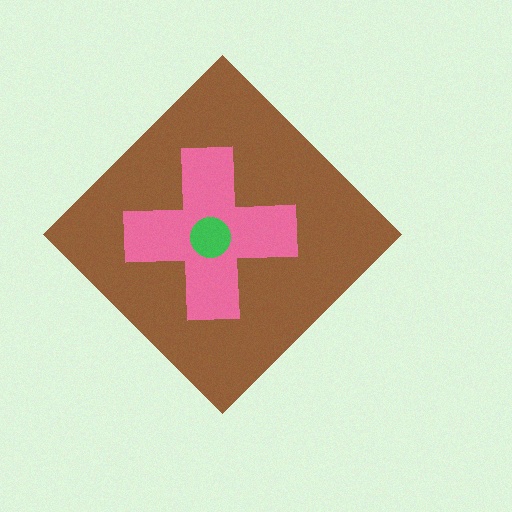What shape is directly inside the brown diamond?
The pink cross.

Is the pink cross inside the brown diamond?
Yes.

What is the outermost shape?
The brown diamond.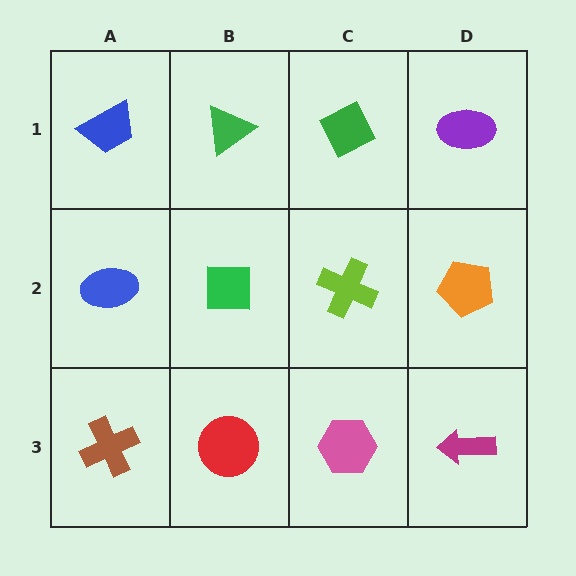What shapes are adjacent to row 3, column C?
A lime cross (row 2, column C), a red circle (row 3, column B), a magenta arrow (row 3, column D).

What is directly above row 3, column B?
A green square.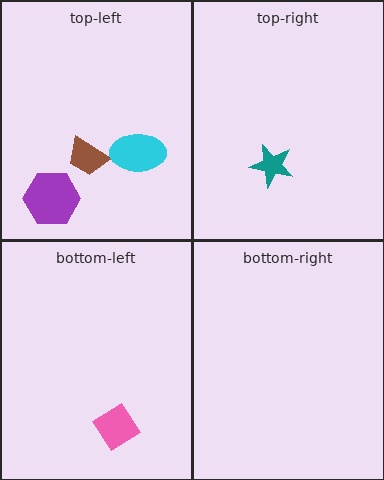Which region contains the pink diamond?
The bottom-left region.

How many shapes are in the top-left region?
3.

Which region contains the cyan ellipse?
The top-left region.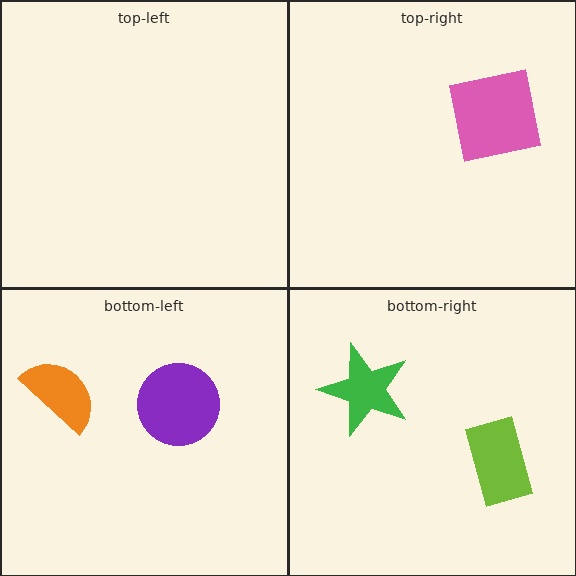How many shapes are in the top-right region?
1.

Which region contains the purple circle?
The bottom-left region.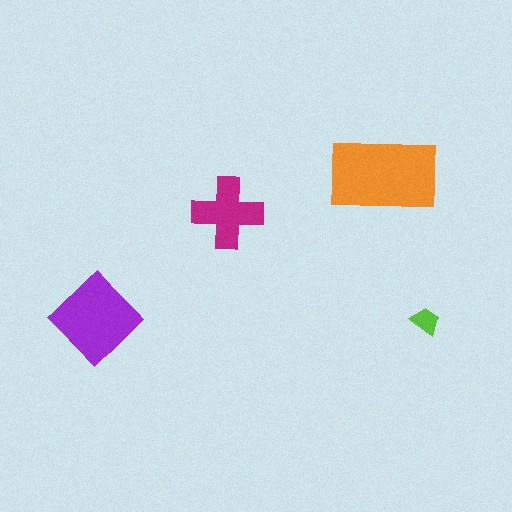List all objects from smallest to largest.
The lime trapezoid, the magenta cross, the purple diamond, the orange rectangle.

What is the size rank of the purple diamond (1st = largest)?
2nd.